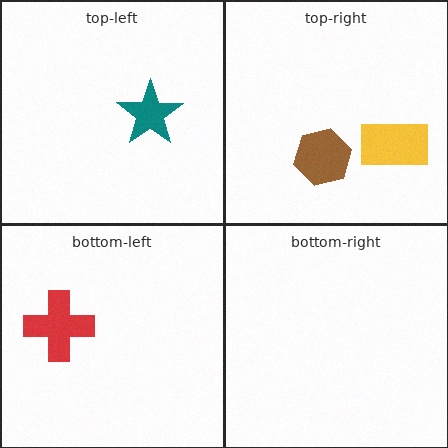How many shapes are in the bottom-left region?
1.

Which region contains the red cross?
The bottom-left region.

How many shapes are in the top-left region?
1.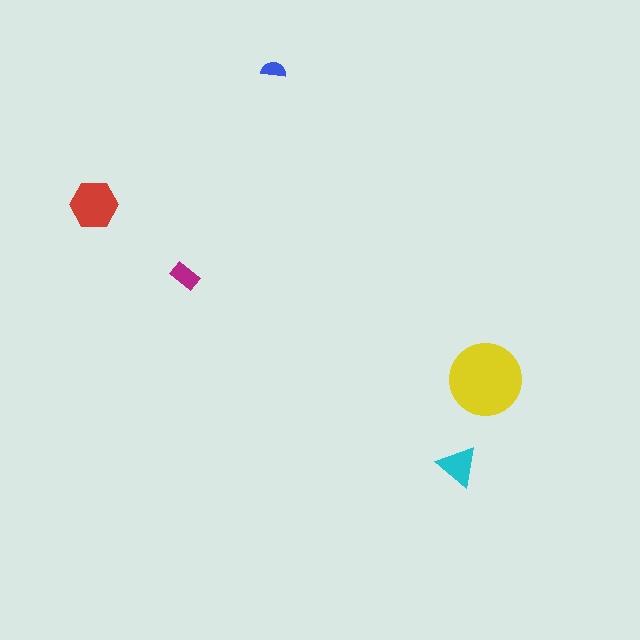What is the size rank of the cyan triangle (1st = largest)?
3rd.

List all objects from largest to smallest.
The yellow circle, the red hexagon, the cyan triangle, the magenta rectangle, the blue semicircle.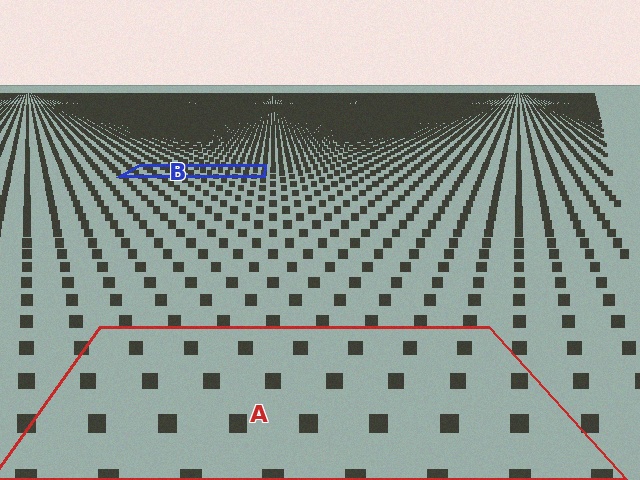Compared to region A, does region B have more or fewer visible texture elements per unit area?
Region B has more texture elements per unit area — they are packed more densely because it is farther away.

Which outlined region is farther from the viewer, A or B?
Region B is farther from the viewer — the texture elements inside it appear smaller and more densely packed.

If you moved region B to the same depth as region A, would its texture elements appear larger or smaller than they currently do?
They would appear larger. At a closer depth, the same texture elements are projected at a bigger on-screen size.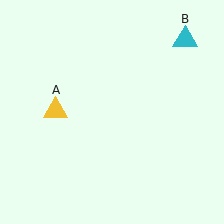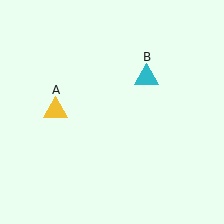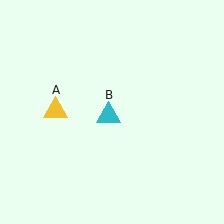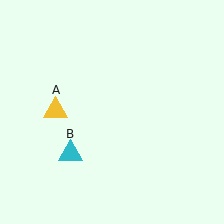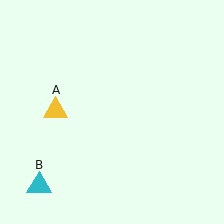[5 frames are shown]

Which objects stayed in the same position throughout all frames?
Yellow triangle (object A) remained stationary.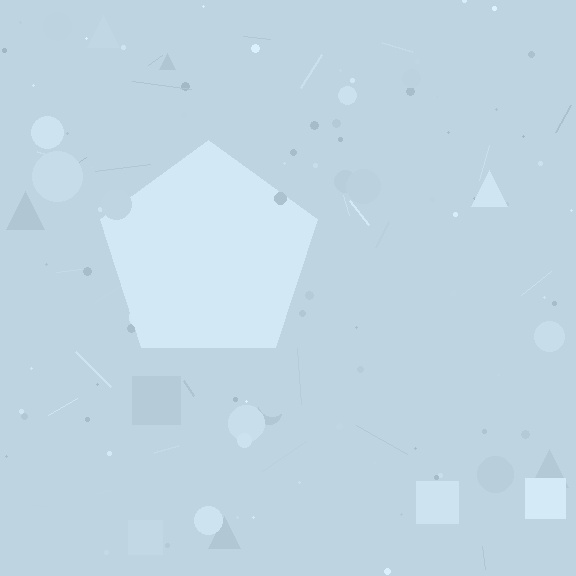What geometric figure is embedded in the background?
A pentagon is embedded in the background.